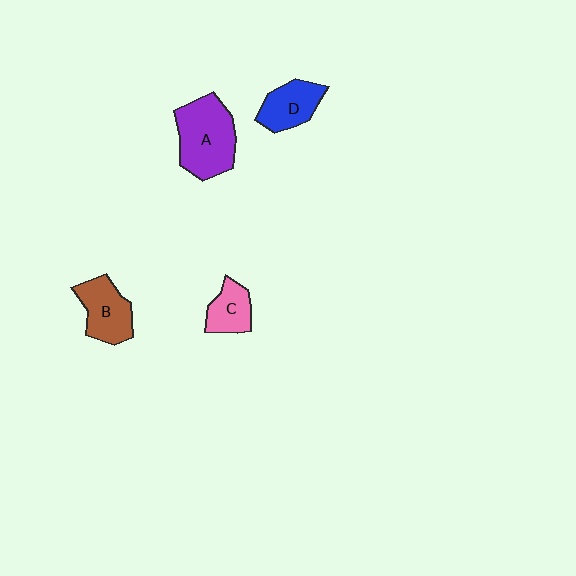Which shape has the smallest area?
Shape C (pink).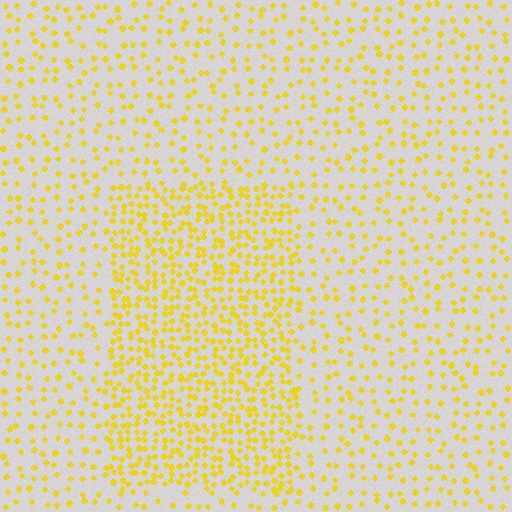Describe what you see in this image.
The image contains small yellow elements arranged at two different densities. A rectangle-shaped region is visible where the elements are more densely packed than the surrounding area.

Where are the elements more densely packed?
The elements are more densely packed inside the rectangle boundary.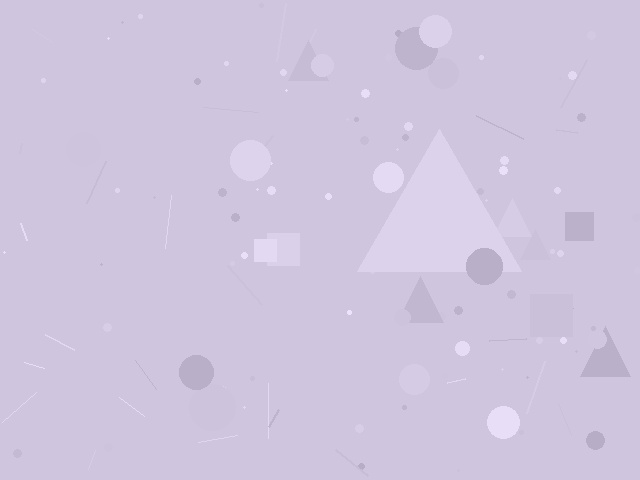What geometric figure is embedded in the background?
A triangle is embedded in the background.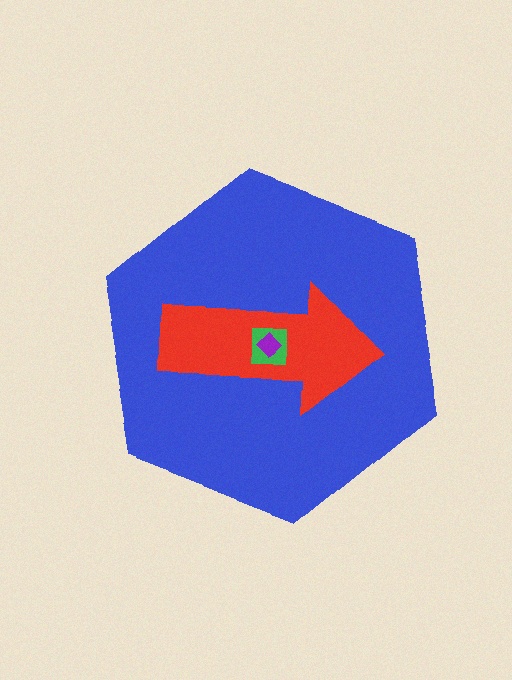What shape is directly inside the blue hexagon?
The red arrow.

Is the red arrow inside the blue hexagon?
Yes.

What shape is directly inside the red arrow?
The green square.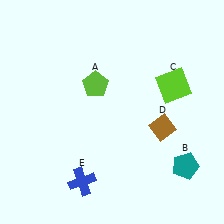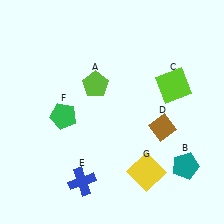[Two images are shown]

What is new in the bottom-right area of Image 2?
A yellow square (G) was added in the bottom-right area of Image 2.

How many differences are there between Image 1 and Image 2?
There are 2 differences between the two images.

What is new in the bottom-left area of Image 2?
A green pentagon (F) was added in the bottom-left area of Image 2.